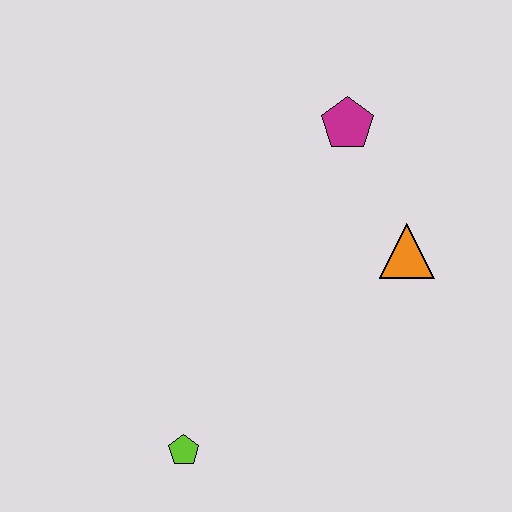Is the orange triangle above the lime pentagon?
Yes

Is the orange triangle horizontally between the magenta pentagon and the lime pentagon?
No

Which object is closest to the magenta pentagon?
The orange triangle is closest to the magenta pentagon.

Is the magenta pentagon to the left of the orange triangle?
Yes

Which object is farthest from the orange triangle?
The lime pentagon is farthest from the orange triangle.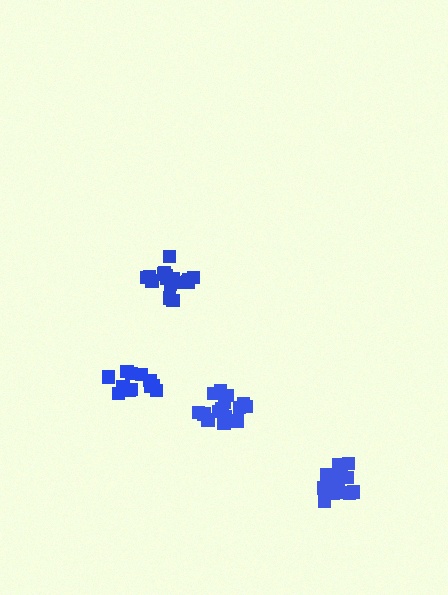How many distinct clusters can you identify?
There are 4 distinct clusters.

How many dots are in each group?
Group 1: 16 dots, Group 2: 16 dots, Group 3: 17 dots, Group 4: 15 dots (64 total).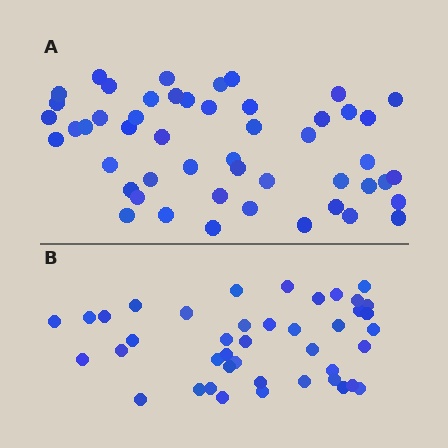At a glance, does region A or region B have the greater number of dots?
Region A (the top region) has more dots.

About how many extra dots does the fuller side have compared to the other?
Region A has roughly 8 or so more dots than region B.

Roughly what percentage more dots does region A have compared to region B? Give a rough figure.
About 20% more.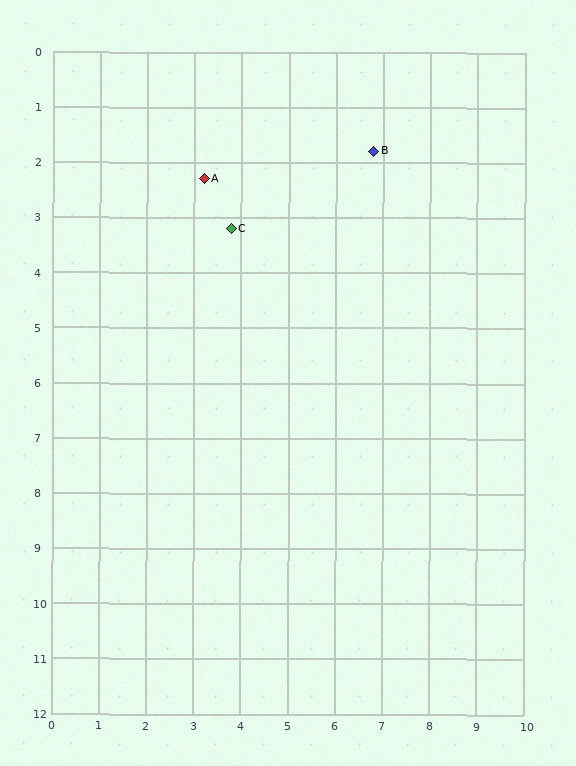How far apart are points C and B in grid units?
Points C and B are about 3.3 grid units apart.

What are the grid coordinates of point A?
Point A is at approximately (3.2, 2.3).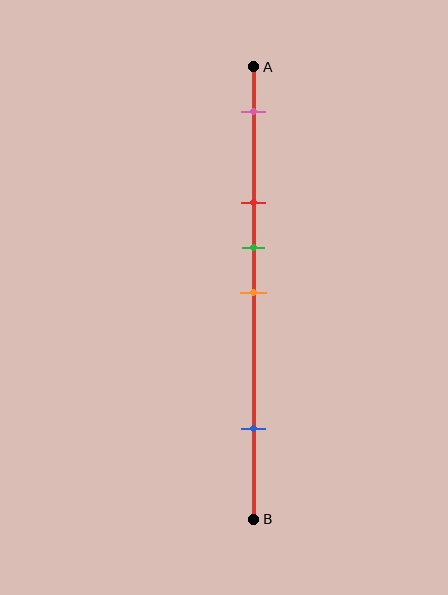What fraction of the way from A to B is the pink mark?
The pink mark is approximately 10% (0.1) of the way from A to B.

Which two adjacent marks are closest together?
The green and orange marks are the closest adjacent pair.